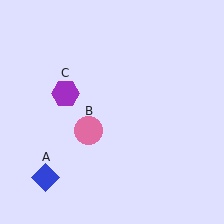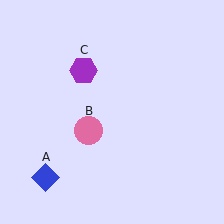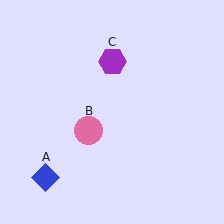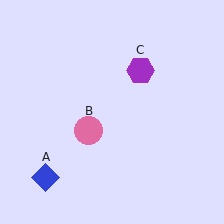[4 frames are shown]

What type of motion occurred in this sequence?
The purple hexagon (object C) rotated clockwise around the center of the scene.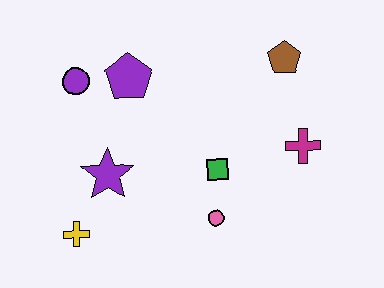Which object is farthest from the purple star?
The brown pentagon is farthest from the purple star.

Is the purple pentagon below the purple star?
No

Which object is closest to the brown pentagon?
The magenta cross is closest to the brown pentagon.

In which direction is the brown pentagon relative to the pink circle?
The brown pentagon is above the pink circle.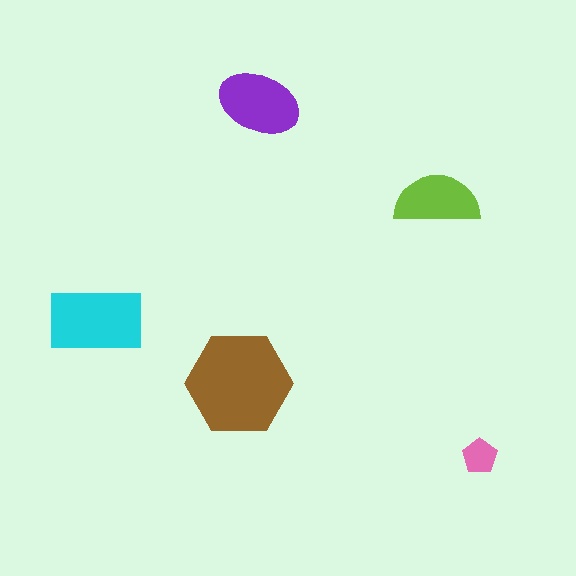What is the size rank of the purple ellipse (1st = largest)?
3rd.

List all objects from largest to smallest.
The brown hexagon, the cyan rectangle, the purple ellipse, the lime semicircle, the pink pentagon.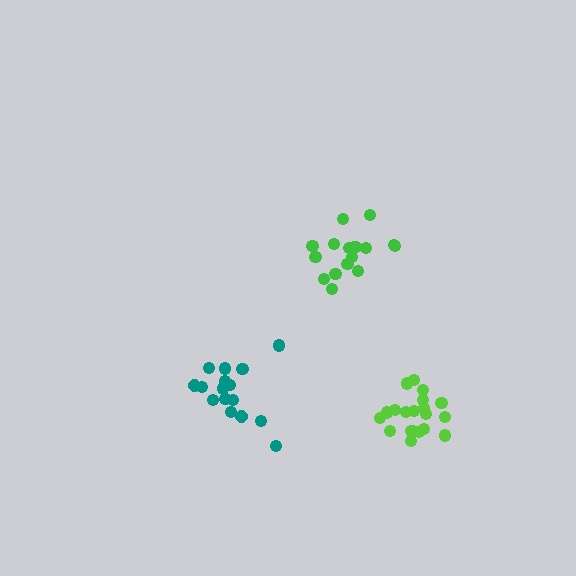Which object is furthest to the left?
The teal cluster is leftmost.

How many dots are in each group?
Group 1: 17 dots, Group 2: 18 dots, Group 3: 20 dots (55 total).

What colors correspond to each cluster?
The clusters are colored: teal, green, lime.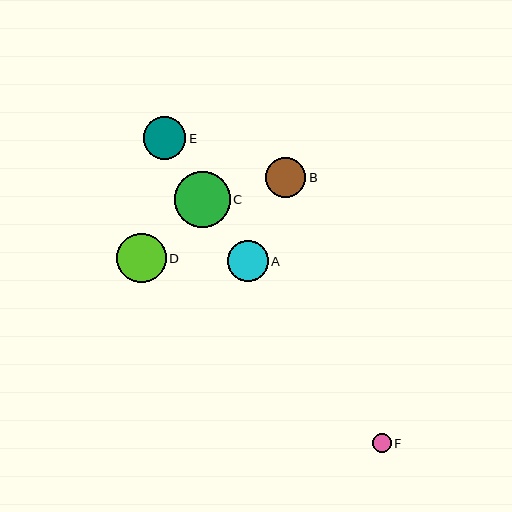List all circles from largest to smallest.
From largest to smallest: C, D, E, A, B, F.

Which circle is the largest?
Circle C is the largest with a size of approximately 56 pixels.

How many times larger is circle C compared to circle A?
Circle C is approximately 1.4 times the size of circle A.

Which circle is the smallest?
Circle F is the smallest with a size of approximately 19 pixels.